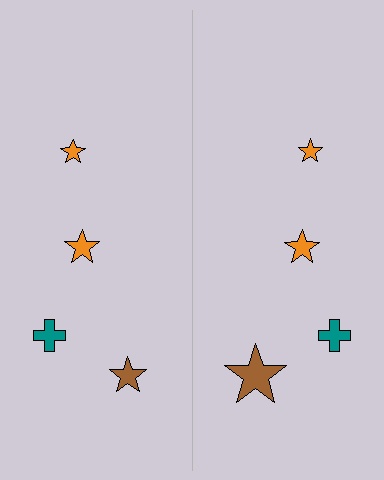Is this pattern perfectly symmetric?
No, the pattern is not perfectly symmetric. The brown star on the right side has a different size than its mirror counterpart.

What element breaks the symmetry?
The brown star on the right side has a different size than its mirror counterpart.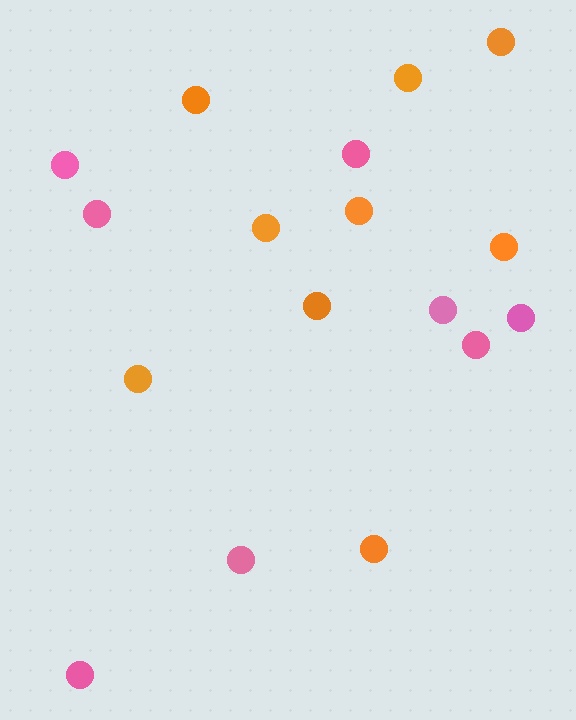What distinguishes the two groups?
There are 2 groups: one group of pink circles (8) and one group of orange circles (9).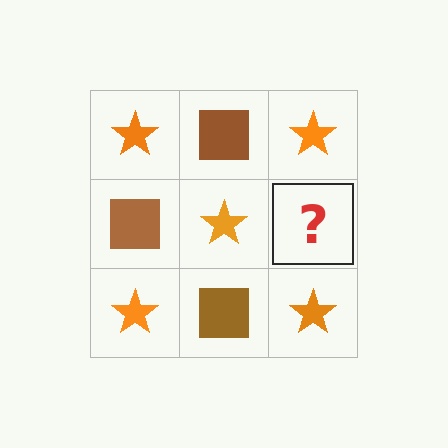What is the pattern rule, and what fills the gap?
The rule is that it alternates orange star and brown square in a checkerboard pattern. The gap should be filled with a brown square.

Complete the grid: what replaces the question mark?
The question mark should be replaced with a brown square.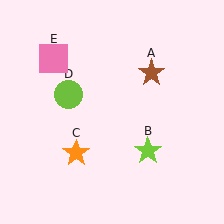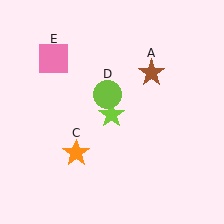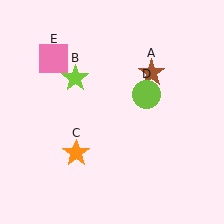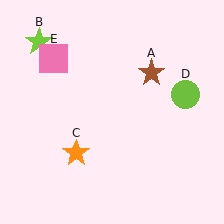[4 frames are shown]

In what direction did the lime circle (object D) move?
The lime circle (object D) moved right.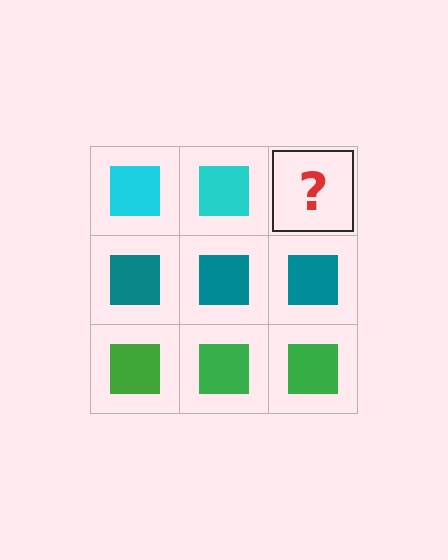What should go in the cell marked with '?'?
The missing cell should contain a cyan square.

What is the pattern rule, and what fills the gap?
The rule is that each row has a consistent color. The gap should be filled with a cyan square.